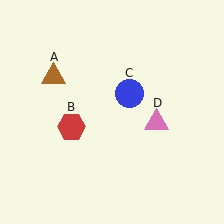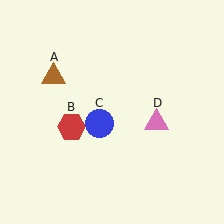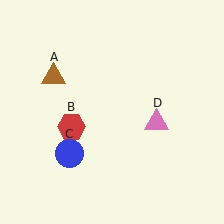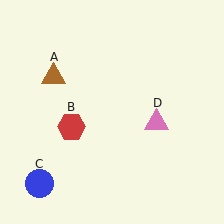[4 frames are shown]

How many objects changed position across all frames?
1 object changed position: blue circle (object C).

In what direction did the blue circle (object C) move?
The blue circle (object C) moved down and to the left.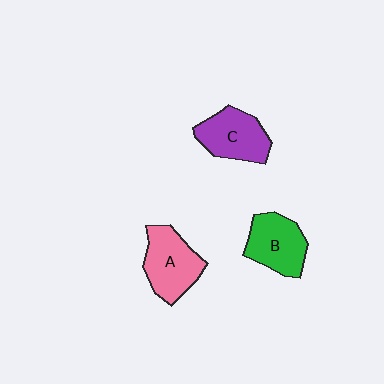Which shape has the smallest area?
Shape B (green).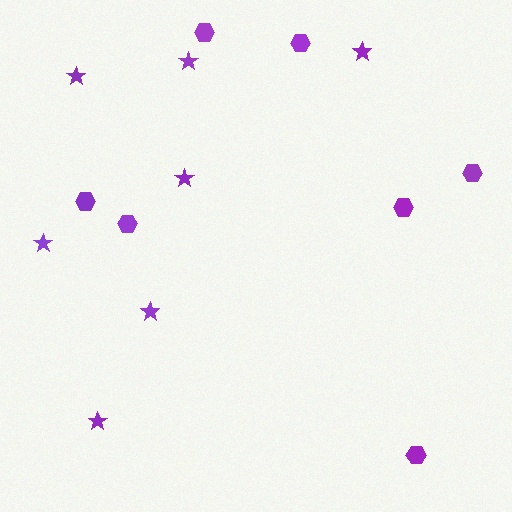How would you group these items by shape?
There are 2 groups: one group of hexagons (7) and one group of stars (7).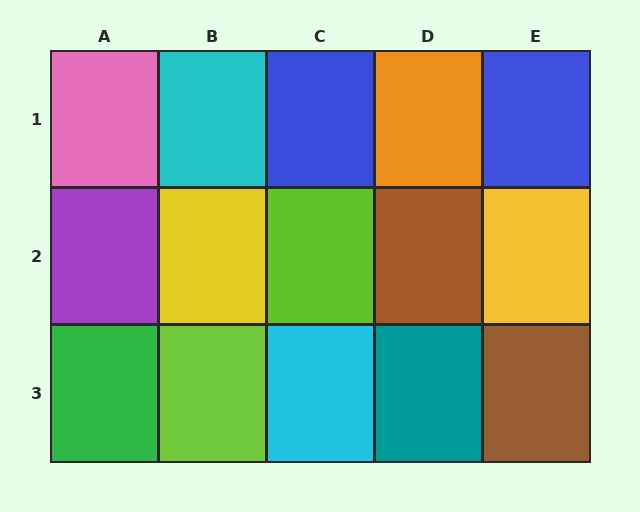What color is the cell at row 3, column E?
Brown.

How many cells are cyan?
2 cells are cyan.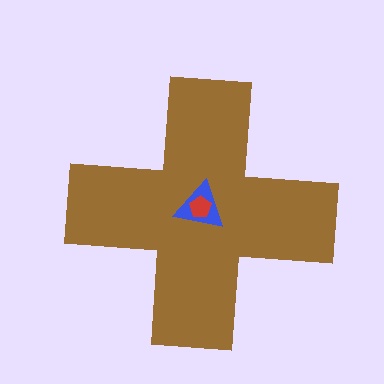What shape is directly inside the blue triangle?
The red pentagon.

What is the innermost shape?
The red pentagon.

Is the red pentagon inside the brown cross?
Yes.